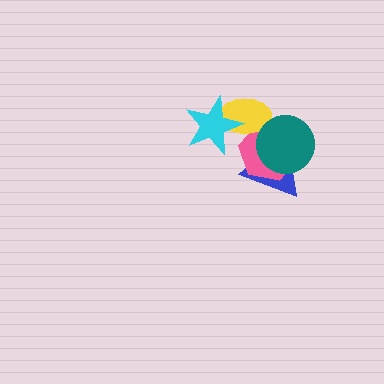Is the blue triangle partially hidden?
Yes, it is partially covered by another shape.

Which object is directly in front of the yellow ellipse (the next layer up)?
The cyan star is directly in front of the yellow ellipse.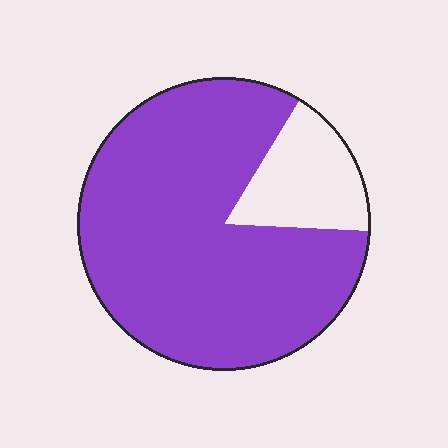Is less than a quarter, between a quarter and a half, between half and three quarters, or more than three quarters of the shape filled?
More than three quarters.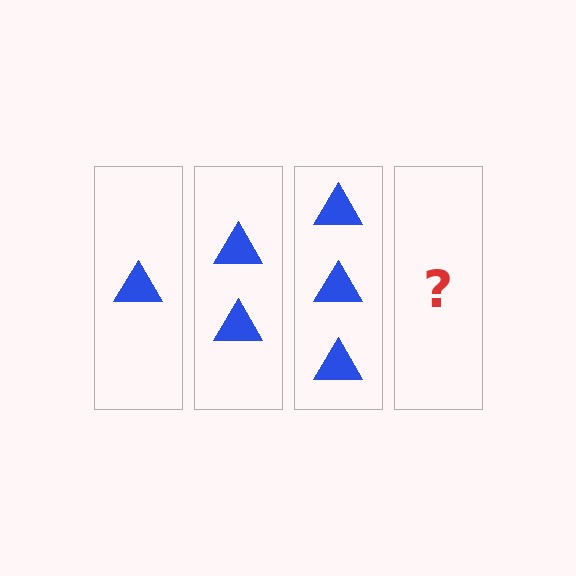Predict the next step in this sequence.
The next step is 4 triangles.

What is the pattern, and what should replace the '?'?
The pattern is that each step adds one more triangle. The '?' should be 4 triangles.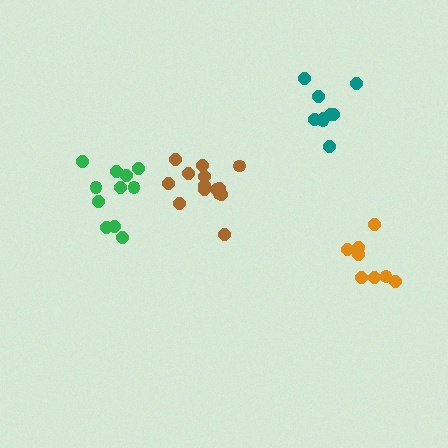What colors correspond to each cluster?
The clusters are colored: orange, brown, green, teal.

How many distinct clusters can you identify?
There are 4 distinct clusters.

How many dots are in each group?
Group 1: 8 dots, Group 2: 14 dots, Group 3: 11 dots, Group 4: 9 dots (42 total).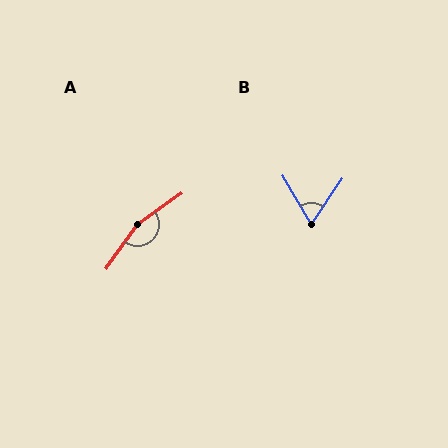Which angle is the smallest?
B, at approximately 65 degrees.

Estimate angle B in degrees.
Approximately 65 degrees.